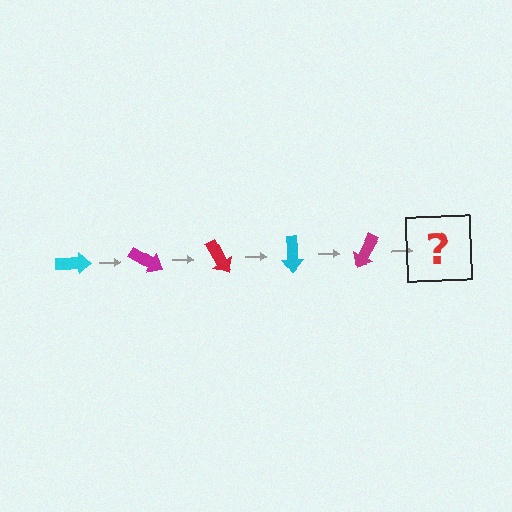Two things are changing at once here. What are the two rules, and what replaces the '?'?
The two rules are that it rotates 30 degrees each step and the color cycles through cyan, magenta, and red. The '?' should be a red arrow, rotated 150 degrees from the start.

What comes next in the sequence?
The next element should be a red arrow, rotated 150 degrees from the start.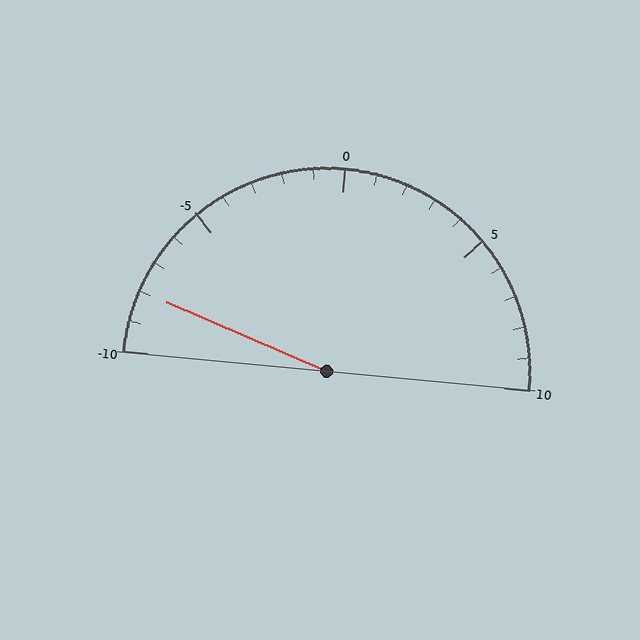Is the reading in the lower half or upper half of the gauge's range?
The reading is in the lower half of the range (-10 to 10).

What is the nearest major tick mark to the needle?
The nearest major tick mark is -10.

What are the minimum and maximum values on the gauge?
The gauge ranges from -10 to 10.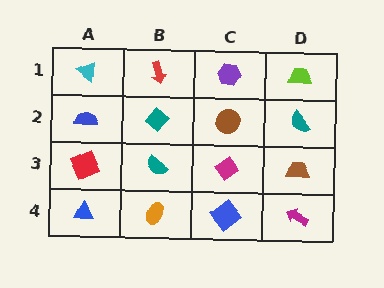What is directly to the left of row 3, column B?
A red square.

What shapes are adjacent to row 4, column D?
A brown trapezoid (row 3, column D), a blue diamond (row 4, column C).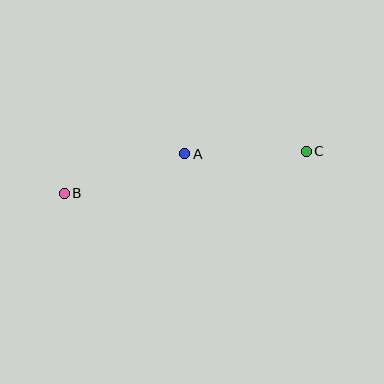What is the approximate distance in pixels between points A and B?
The distance between A and B is approximately 127 pixels.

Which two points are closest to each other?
Points A and C are closest to each other.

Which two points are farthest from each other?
Points B and C are farthest from each other.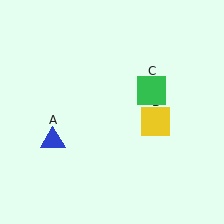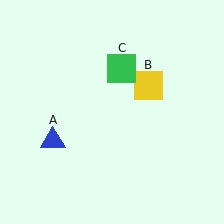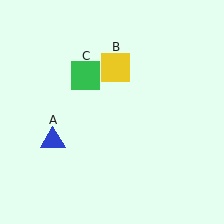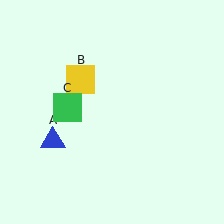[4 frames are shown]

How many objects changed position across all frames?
2 objects changed position: yellow square (object B), green square (object C).